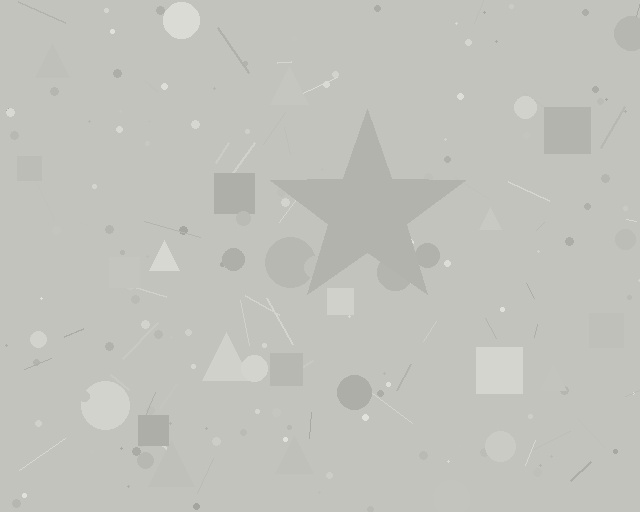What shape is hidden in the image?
A star is hidden in the image.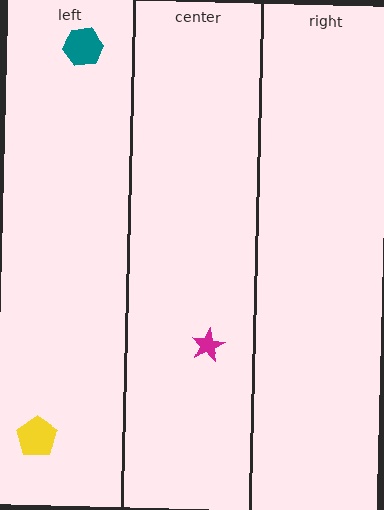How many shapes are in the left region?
2.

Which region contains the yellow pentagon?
The left region.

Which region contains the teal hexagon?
The left region.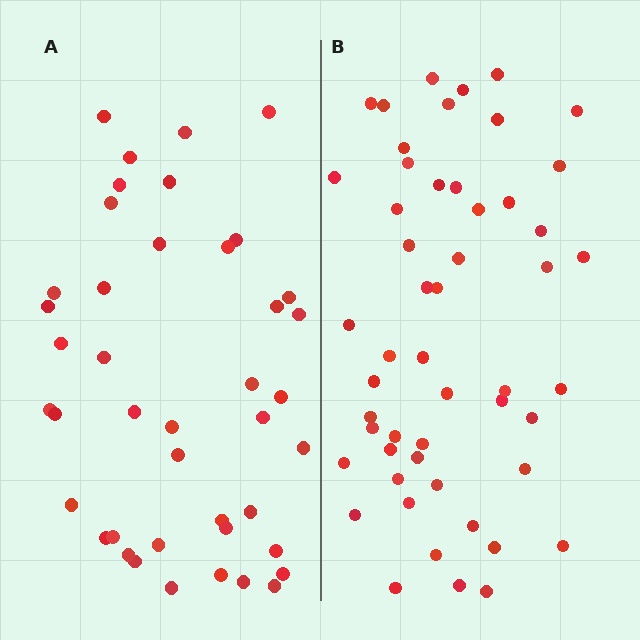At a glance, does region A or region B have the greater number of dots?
Region B (the right region) has more dots.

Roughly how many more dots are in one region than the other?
Region B has roughly 10 or so more dots than region A.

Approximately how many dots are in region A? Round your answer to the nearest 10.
About 40 dots. (The exact count is 42, which rounds to 40.)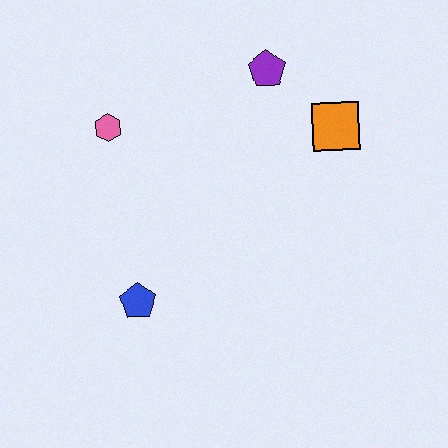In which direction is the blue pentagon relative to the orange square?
The blue pentagon is to the left of the orange square.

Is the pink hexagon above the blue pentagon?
Yes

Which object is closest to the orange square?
The purple pentagon is closest to the orange square.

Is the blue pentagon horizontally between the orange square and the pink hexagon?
Yes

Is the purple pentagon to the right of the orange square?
No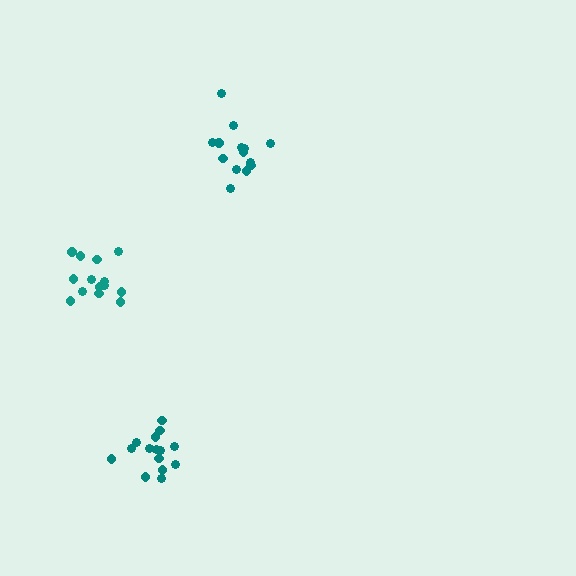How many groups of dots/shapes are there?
There are 3 groups.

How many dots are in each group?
Group 1: 15 dots, Group 2: 14 dots, Group 3: 14 dots (43 total).